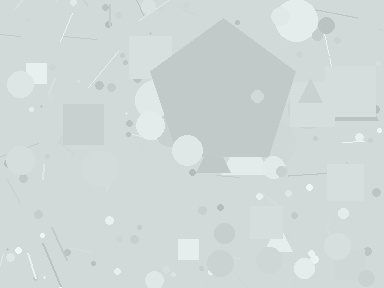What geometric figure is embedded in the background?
A pentagon is embedded in the background.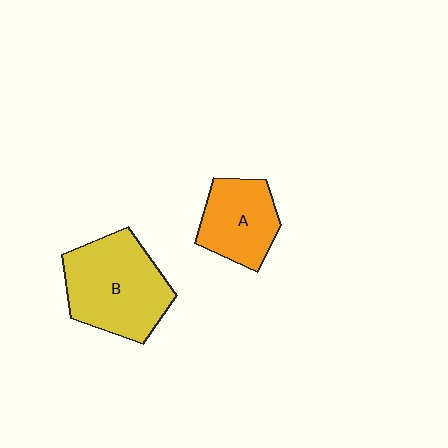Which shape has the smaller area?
Shape A (orange).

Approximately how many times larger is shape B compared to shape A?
Approximately 1.5 times.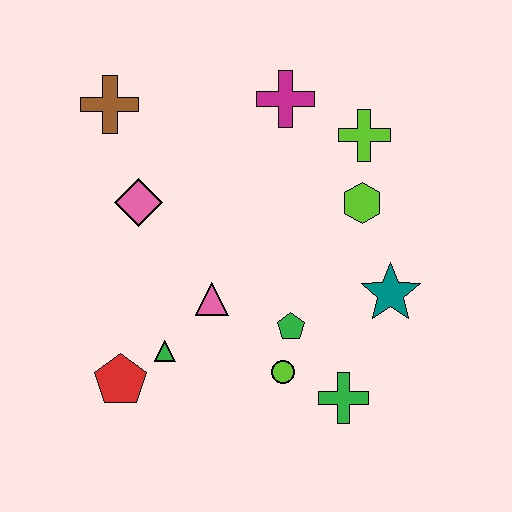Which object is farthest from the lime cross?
The red pentagon is farthest from the lime cross.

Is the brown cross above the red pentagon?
Yes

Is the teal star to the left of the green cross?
No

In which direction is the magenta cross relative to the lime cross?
The magenta cross is to the left of the lime cross.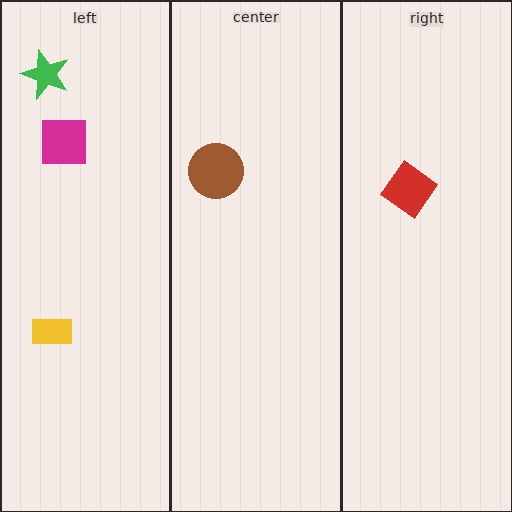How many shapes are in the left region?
3.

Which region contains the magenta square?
The left region.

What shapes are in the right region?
The red diamond.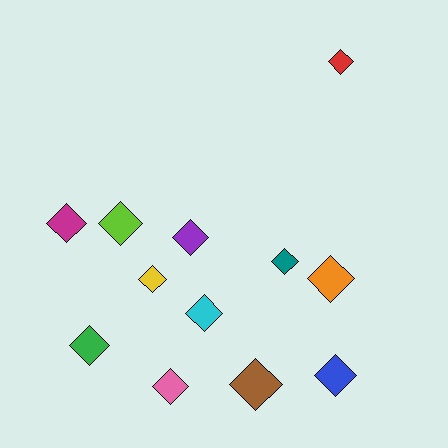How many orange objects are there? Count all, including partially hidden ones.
There is 1 orange object.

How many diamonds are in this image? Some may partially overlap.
There are 12 diamonds.